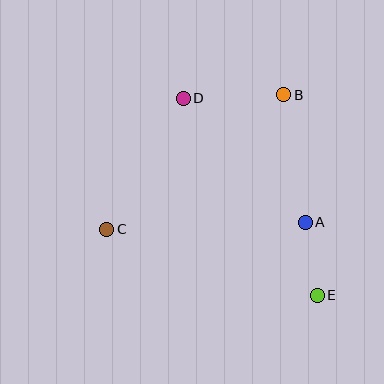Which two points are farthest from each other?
Points D and E are farthest from each other.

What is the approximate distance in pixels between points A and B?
The distance between A and B is approximately 129 pixels.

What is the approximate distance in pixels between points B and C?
The distance between B and C is approximately 222 pixels.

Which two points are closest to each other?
Points A and E are closest to each other.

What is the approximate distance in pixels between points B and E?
The distance between B and E is approximately 203 pixels.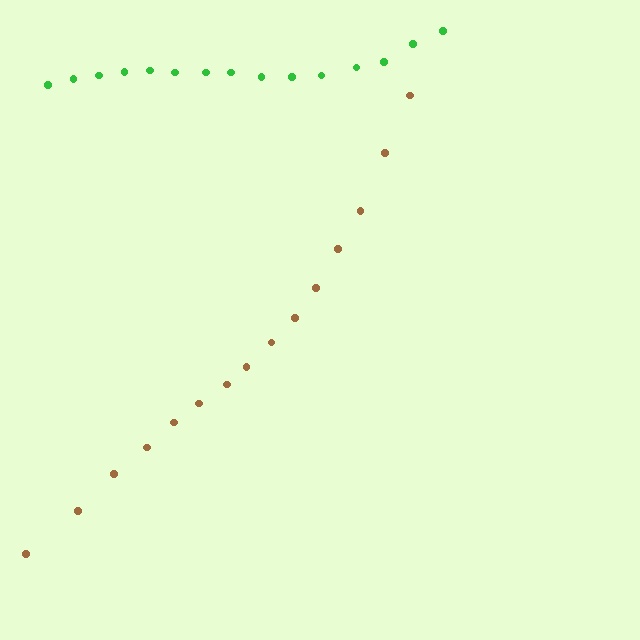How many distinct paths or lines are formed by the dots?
There are 2 distinct paths.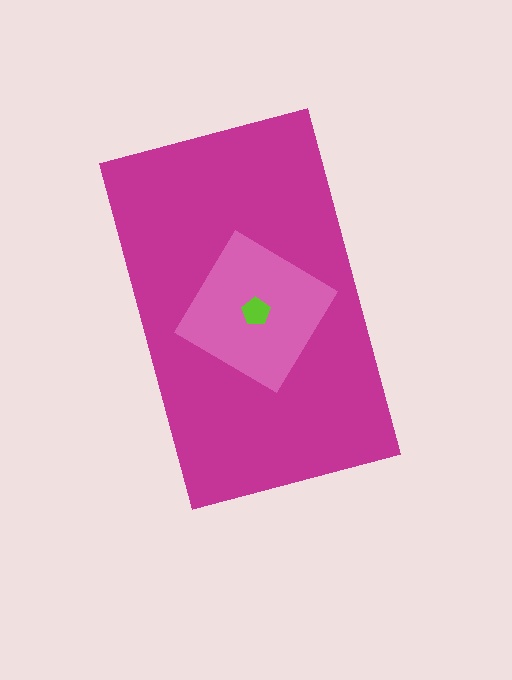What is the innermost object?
The lime pentagon.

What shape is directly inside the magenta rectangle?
The pink diamond.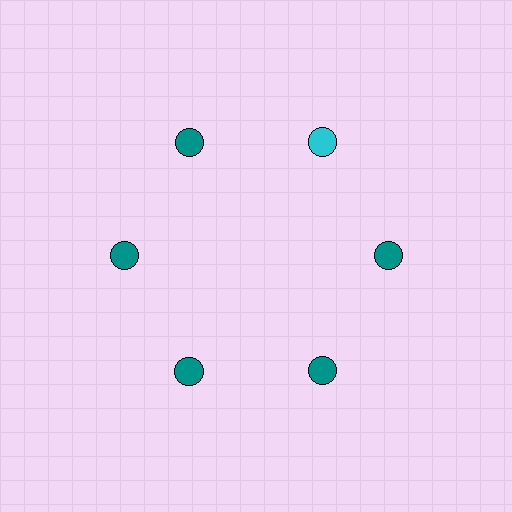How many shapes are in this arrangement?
There are 6 shapes arranged in a ring pattern.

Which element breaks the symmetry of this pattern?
The cyan circle at roughly the 1 o'clock position breaks the symmetry. All other shapes are teal circles.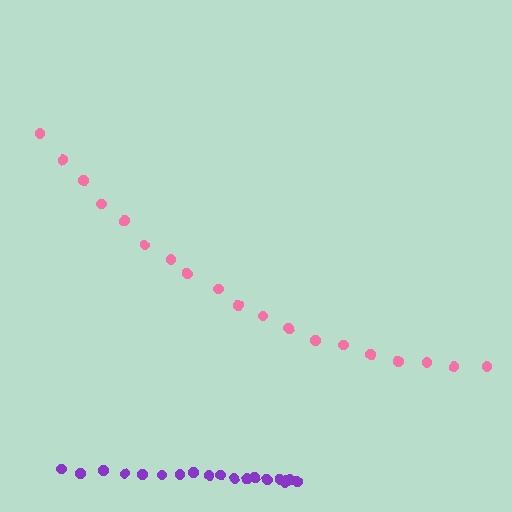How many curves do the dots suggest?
There are 2 distinct paths.